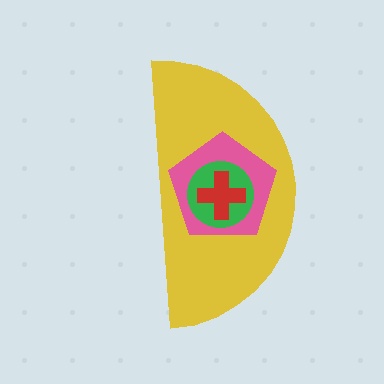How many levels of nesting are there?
4.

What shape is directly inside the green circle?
The red cross.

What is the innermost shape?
The red cross.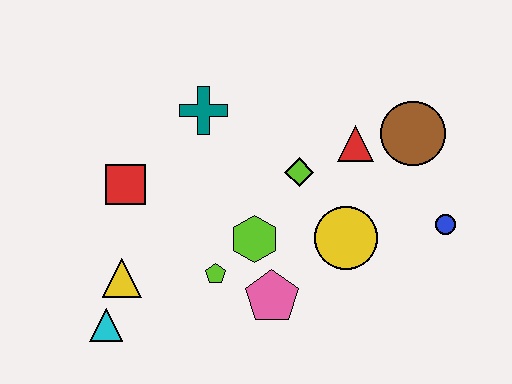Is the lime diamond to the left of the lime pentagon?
No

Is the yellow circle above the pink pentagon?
Yes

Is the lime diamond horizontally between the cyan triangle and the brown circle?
Yes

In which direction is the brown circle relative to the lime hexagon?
The brown circle is to the right of the lime hexagon.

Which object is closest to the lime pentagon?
The lime hexagon is closest to the lime pentagon.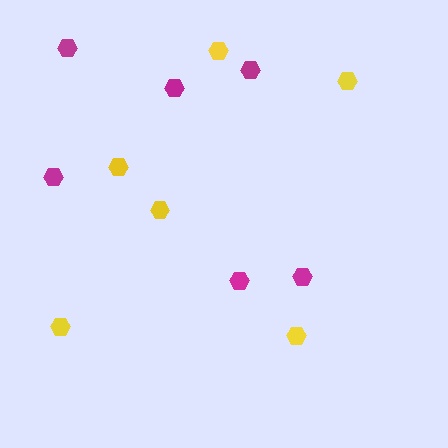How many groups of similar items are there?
There are 2 groups: one group of yellow hexagons (6) and one group of magenta hexagons (6).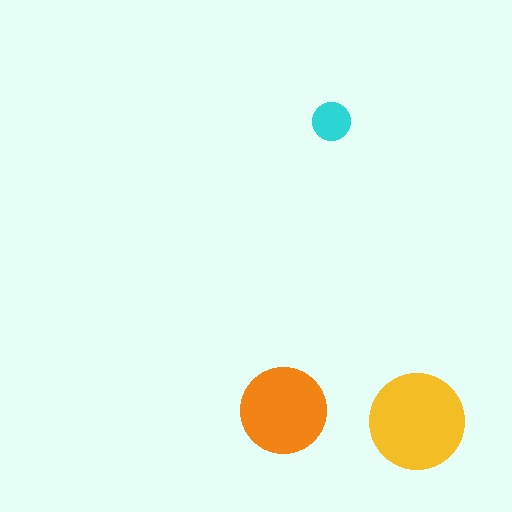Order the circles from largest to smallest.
the yellow one, the orange one, the cyan one.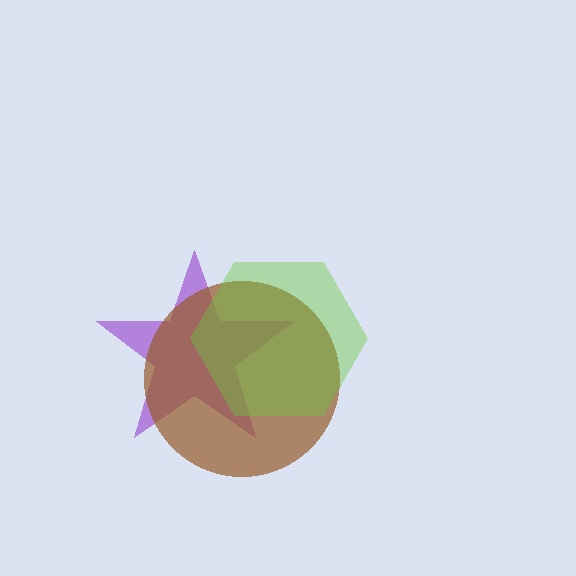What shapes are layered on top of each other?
The layered shapes are: a purple star, a brown circle, a lime hexagon.